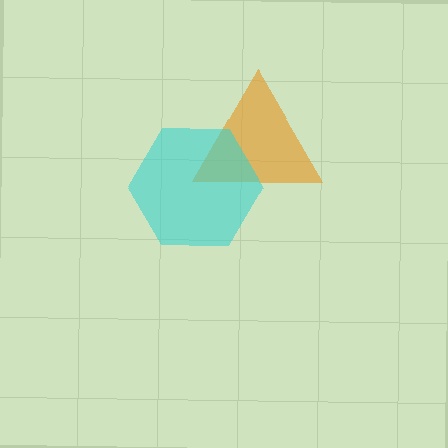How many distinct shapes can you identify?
There are 2 distinct shapes: an orange triangle, a cyan hexagon.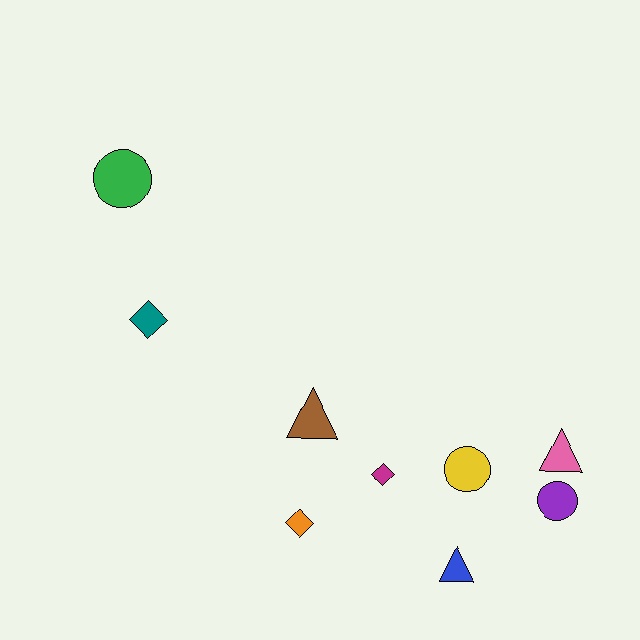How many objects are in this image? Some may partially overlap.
There are 9 objects.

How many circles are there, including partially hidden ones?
There are 3 circles.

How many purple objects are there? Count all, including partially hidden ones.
There is 1 purple object.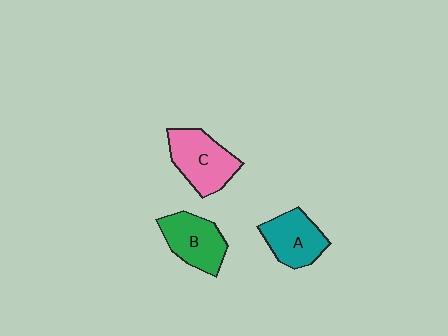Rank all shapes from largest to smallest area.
From largest to smallest: C (pink), B (green), A (teal).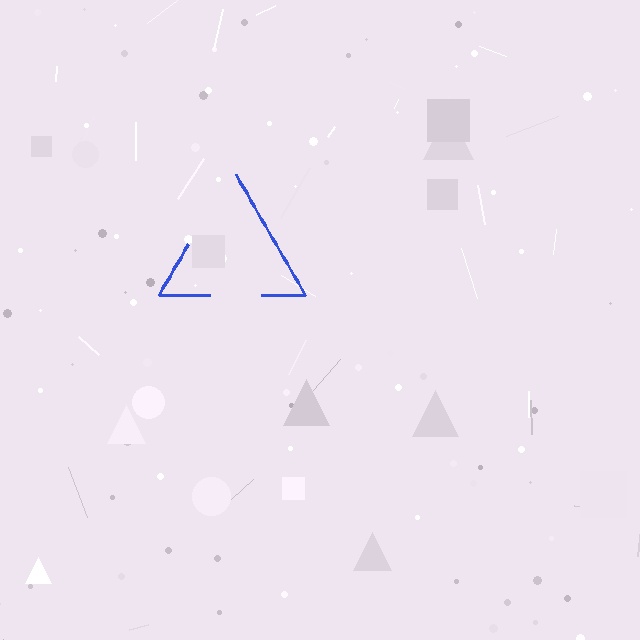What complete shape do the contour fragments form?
The contour fragments form a triangle.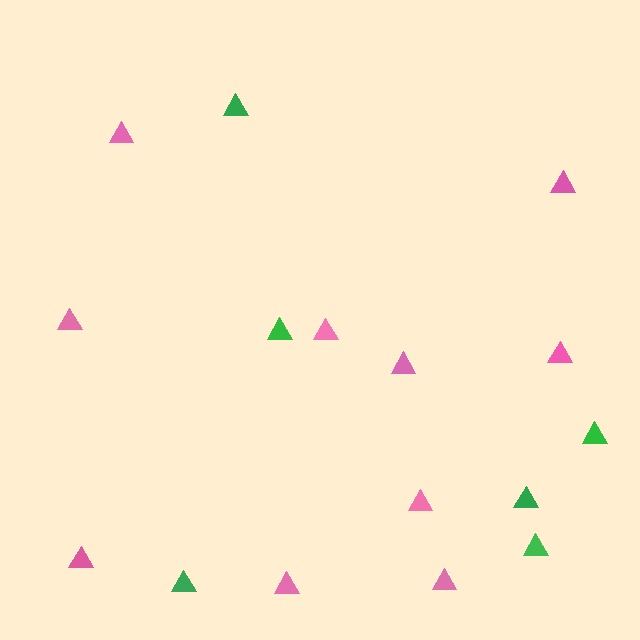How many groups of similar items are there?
There are 2 groups: one group of green triangles (6) and one group of pink triangles (10).